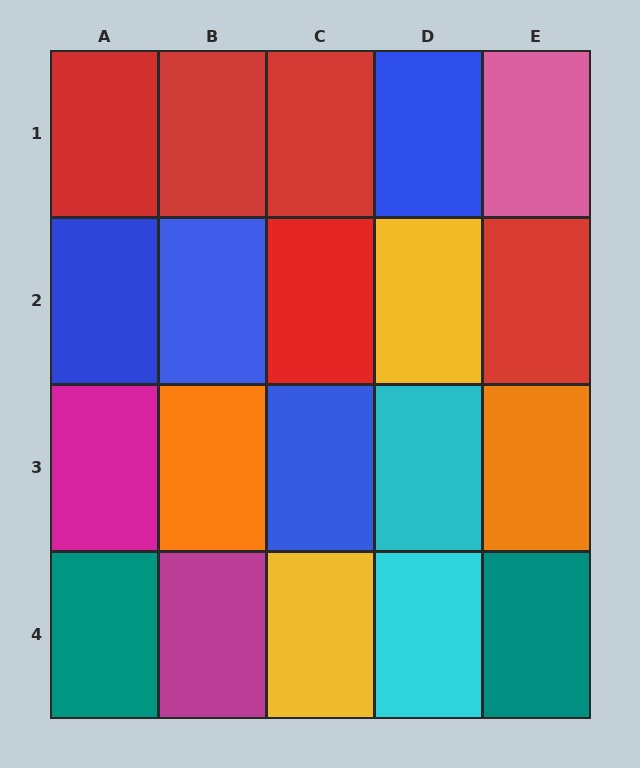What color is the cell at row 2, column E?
Red.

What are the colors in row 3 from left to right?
Magenta, orange, blue, cyan, orange.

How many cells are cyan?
2 cells are cyan.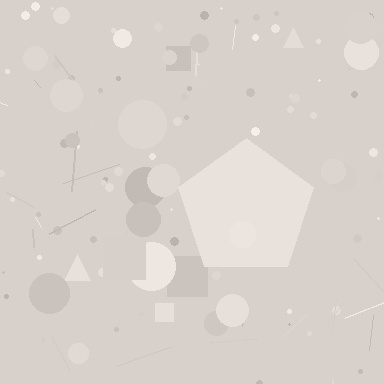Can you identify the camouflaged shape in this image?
The camouflaged shape is a pentagon.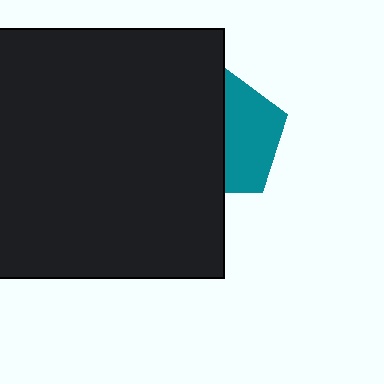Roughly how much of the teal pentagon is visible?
About half of it is visible (roughly 45%).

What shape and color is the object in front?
The object in front is a black rectangle.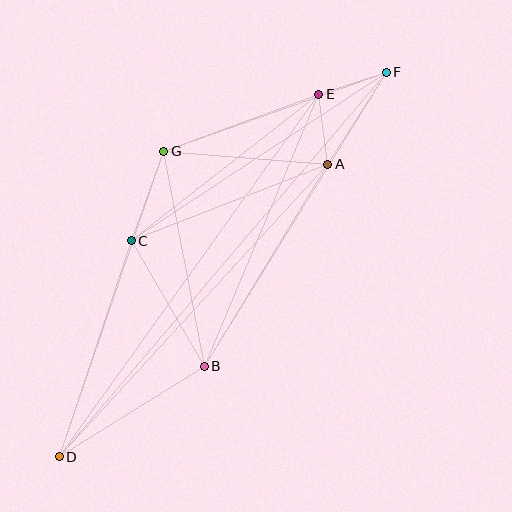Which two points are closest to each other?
Points A and E are closest to each other.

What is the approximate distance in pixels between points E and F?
The distance between E and F is approximately 71 pixels.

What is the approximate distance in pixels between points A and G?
The distance between A and G is approximately 164 pixels.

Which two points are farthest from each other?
Points D and F are farthest from each other.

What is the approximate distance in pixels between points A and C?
The distance between A and C is approximately 211 pixels.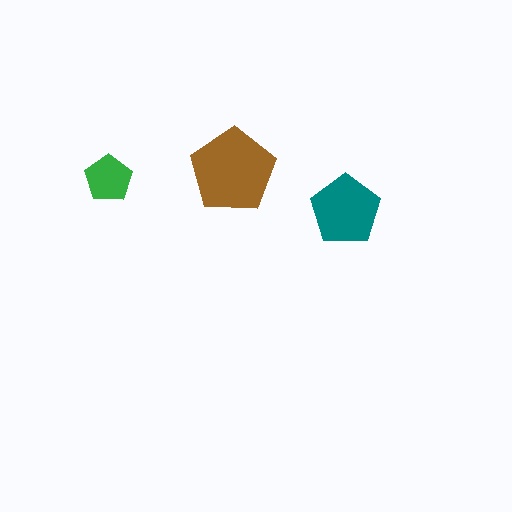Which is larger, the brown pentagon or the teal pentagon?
The brown one.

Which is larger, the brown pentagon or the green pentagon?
The brown one.